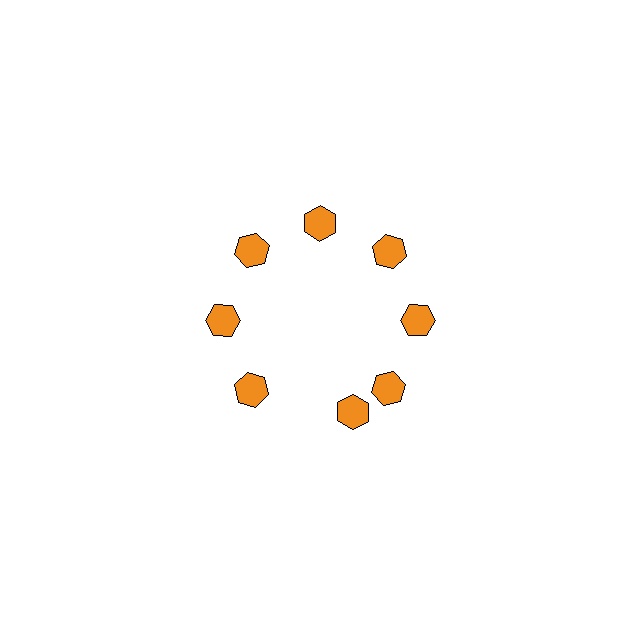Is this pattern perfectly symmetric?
No. The 8 orange hexagons are arranged in a ring, but one element near the 6 o'clock position is rotated out of alignment along the ring, breaking the 8-fold rotational symmetry.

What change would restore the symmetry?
The symmetry would be restored by rotating it back into even spacing with its neighbors so that all 8 hexagons sit at equal angles and equal distance from the center.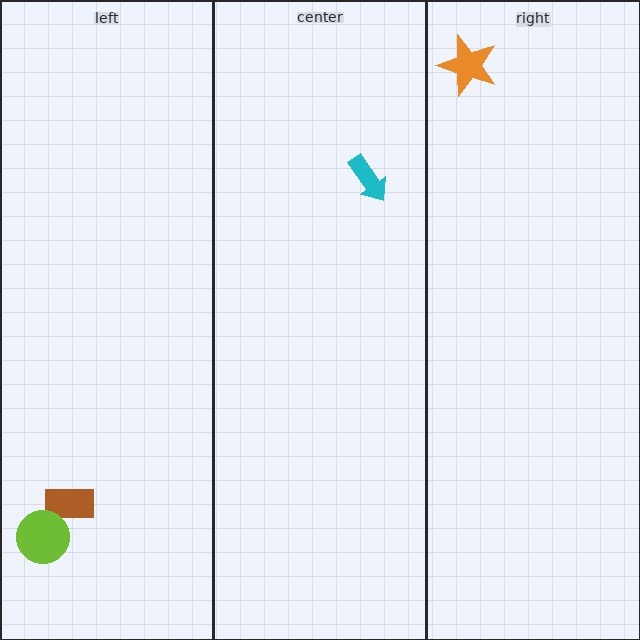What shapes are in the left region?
The brown rectangle, the lime circle.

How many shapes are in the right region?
1.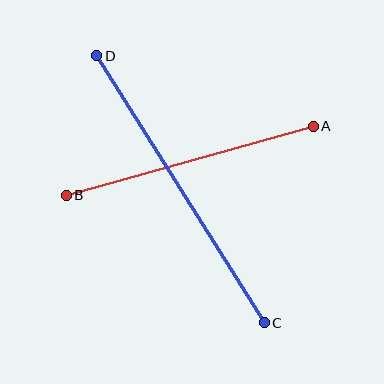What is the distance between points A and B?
The distance is approximately 257 pixels.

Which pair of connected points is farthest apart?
Points C and D are farthest apart.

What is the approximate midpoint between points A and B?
The midpoint is at approximately (190, 161) pixels.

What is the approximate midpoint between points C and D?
The midpoint is at approximately (180, 189) pixels.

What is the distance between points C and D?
The distance is approximately 315 pixels.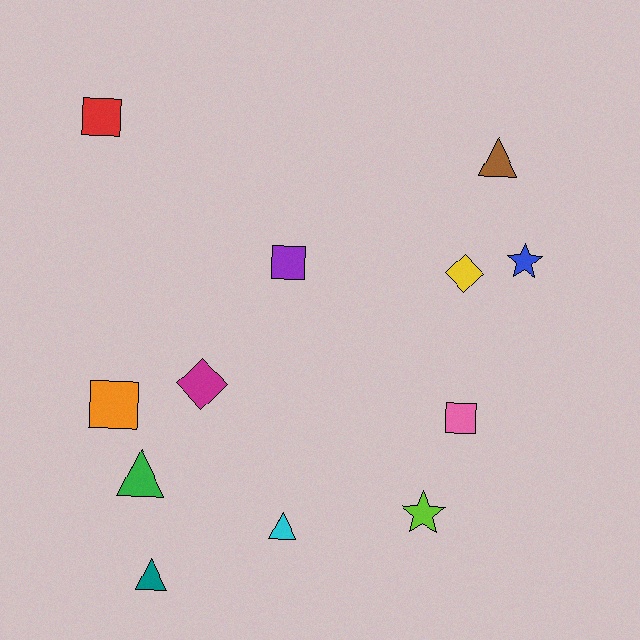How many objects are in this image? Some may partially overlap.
There are 12 objects.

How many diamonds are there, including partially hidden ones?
There are 2 diamonds.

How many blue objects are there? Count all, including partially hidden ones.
There is 1 blue object.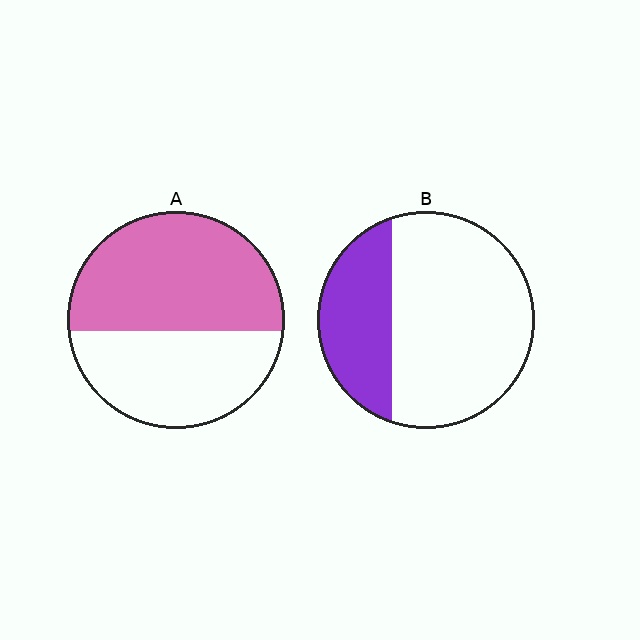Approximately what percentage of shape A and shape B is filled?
A is approximately 55% and B is approximately 30%.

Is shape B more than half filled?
No.